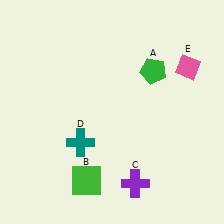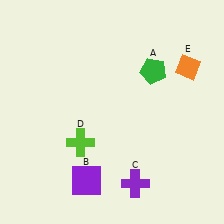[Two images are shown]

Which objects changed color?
B changed from green to purple. D changed from teal to lime. E changed from pink to orange.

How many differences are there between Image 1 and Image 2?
There are 3 differences between the two images.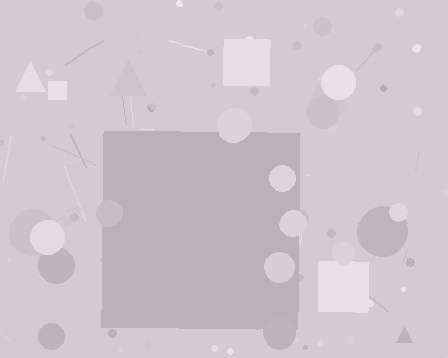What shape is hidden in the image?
A square is hidden in the image.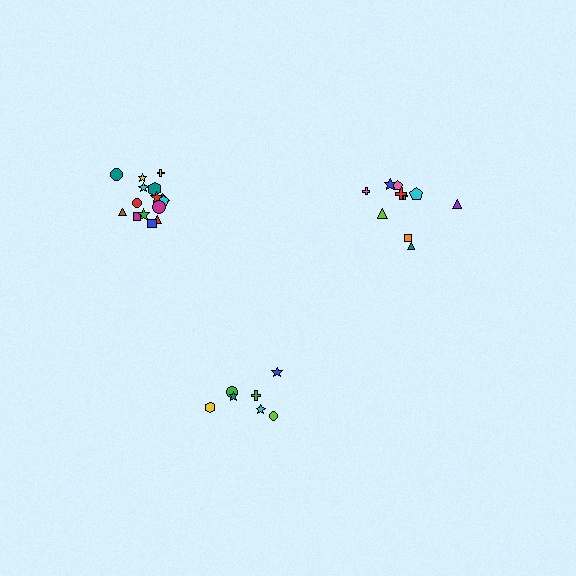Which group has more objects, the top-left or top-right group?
The top-left group.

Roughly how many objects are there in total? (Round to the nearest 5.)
Roughly 30 objects in total.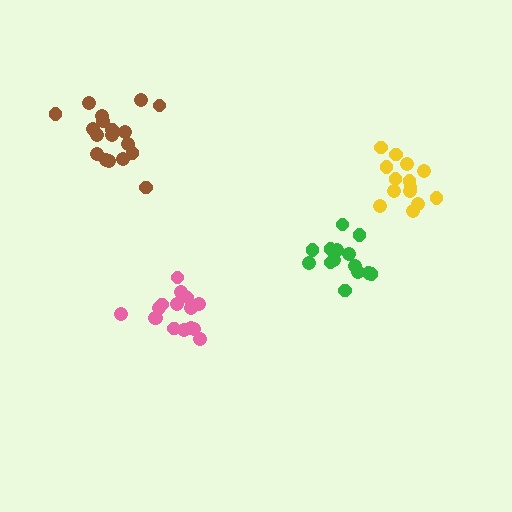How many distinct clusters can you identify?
There are 4 distinct clusters.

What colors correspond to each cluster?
The clusters are colored: green, pink, brown, yellow.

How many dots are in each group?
Group 1: 14 dots, Group 2: 16 dots, Group 3: 19 dots, Group 4: 14 dots (63 total).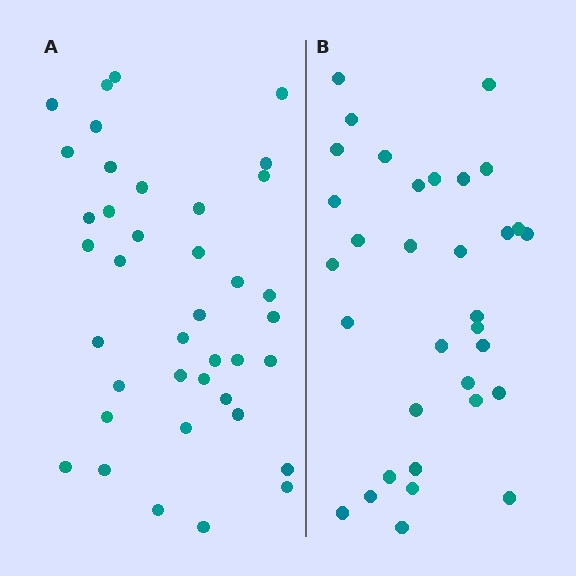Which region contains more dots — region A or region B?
Region A (the left region) has more dots.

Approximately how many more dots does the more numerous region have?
Region A has about 6 more dots than region B.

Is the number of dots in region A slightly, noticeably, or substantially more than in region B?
Region A has only slightly more — the two regions are fairly close. The ratio is roughly 1.2 to 1.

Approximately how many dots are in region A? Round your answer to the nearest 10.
About 40 dots. (The exact count is 39, which rounds to 40.)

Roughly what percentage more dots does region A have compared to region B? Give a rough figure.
About 20% more.